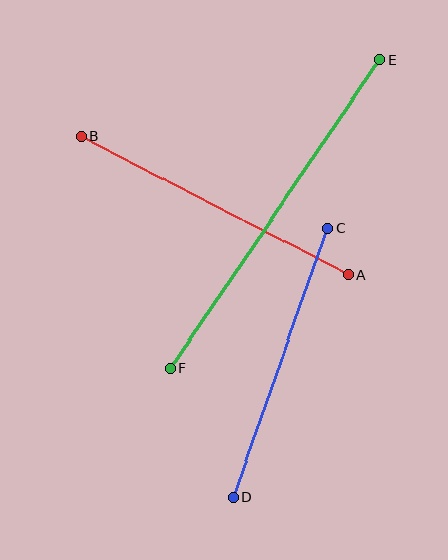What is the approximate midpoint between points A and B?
The midpoint is at approximately (215, 206) pixels.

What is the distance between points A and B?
The distance is approximately 301 pixels.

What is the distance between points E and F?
The distance is approximately 374 pixels.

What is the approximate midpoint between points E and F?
The midpoint is at approximately (275, 214) pixels.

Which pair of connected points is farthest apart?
Points E and F are farthest apart.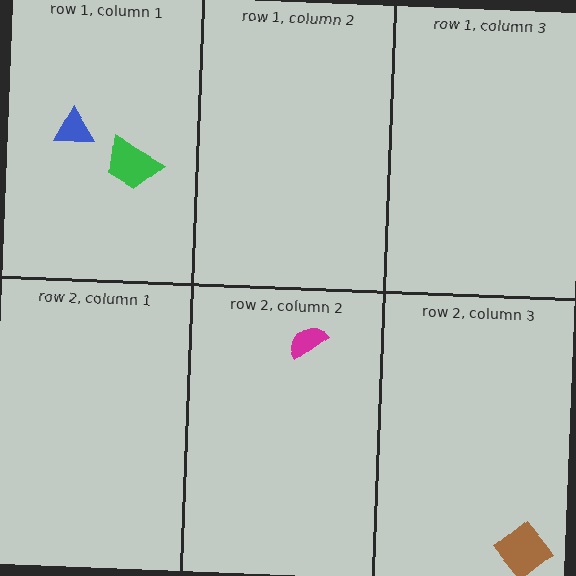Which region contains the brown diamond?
The row 2, column 3 region.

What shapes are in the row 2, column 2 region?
The magenta semicircle.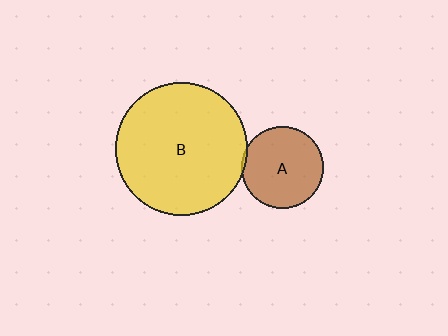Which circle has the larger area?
Circle B (yellow).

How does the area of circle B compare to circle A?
Approximately 2.6 times.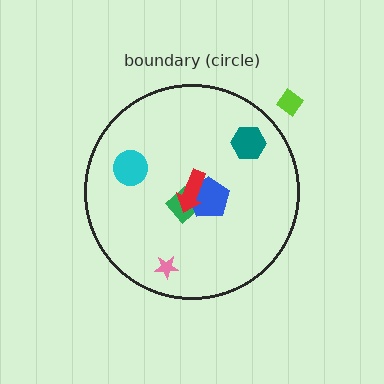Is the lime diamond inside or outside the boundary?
Outside.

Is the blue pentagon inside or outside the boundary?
Inside.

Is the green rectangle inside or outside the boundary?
Inside.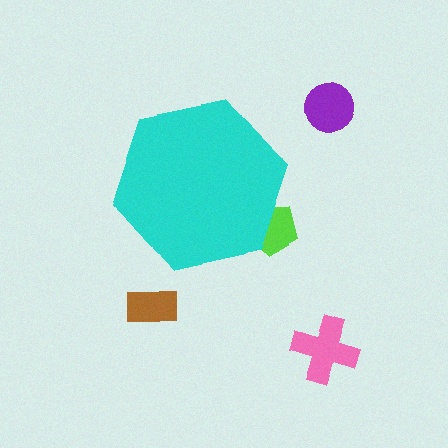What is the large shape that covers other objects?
A cyan hexagon.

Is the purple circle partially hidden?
No, the purple circle is fully visible.